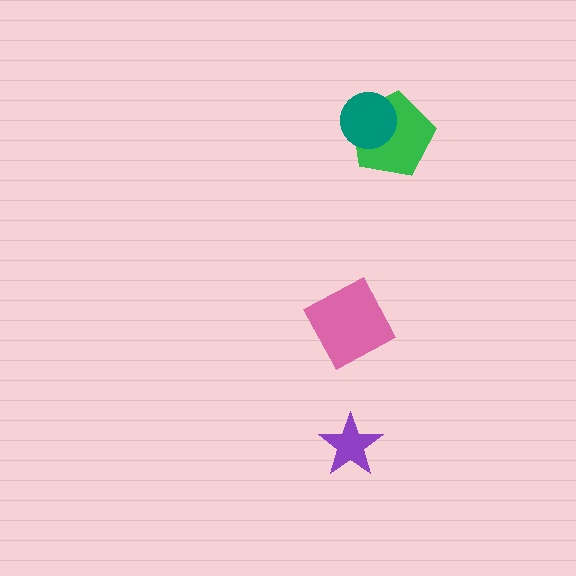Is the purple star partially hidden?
No, no other shape covers it.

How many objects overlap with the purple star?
0 objects overlap with the purple star.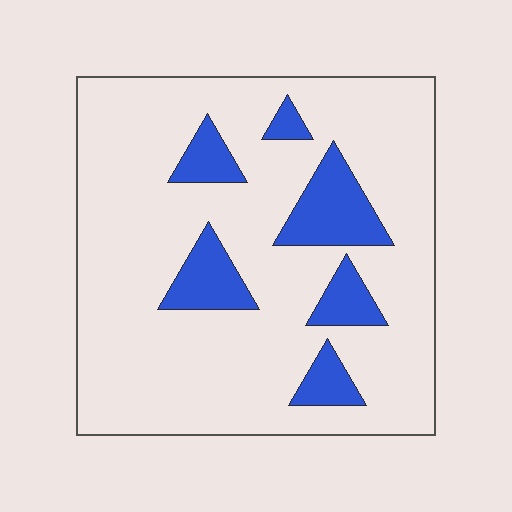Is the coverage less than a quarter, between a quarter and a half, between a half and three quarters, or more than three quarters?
Less than a quarter.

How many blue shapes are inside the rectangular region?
6.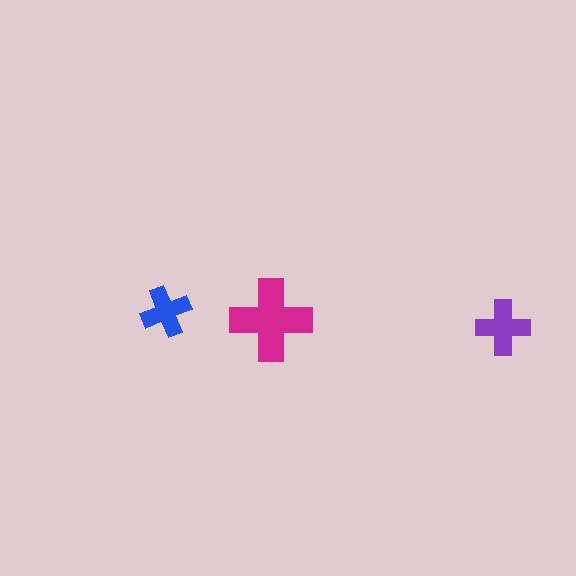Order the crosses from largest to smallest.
the magenta one, the purple one, the blue one.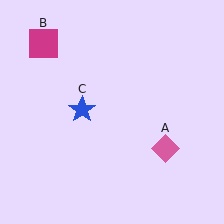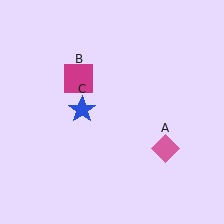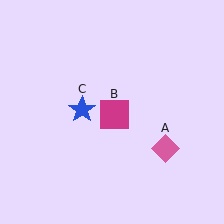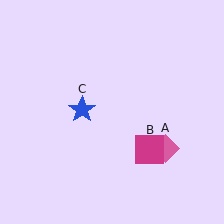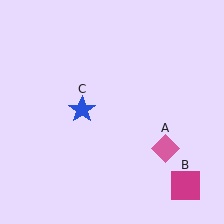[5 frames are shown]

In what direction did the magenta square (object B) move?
The magenta square (object B) moved down and to the right.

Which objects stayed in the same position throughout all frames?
Pink diamond (object A) and blue star (object C) remained stationary.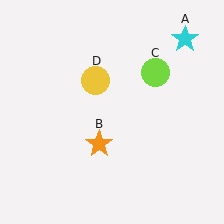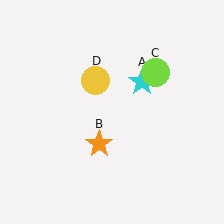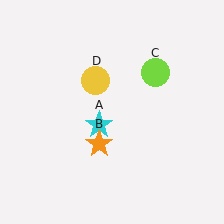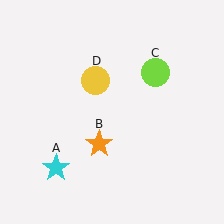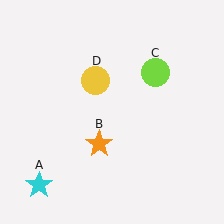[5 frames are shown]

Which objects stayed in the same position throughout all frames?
Orange star (object B) and lime circle (object C) and yellow circle (object D) remained stationary.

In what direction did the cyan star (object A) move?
The cyan star (object A) moved down and to the left.